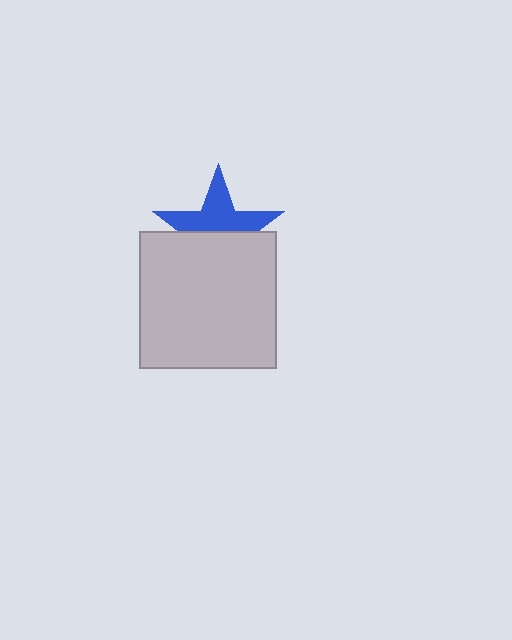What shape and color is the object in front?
The object in front is a light gray square.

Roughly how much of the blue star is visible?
About half of it is visible (roughly 52%).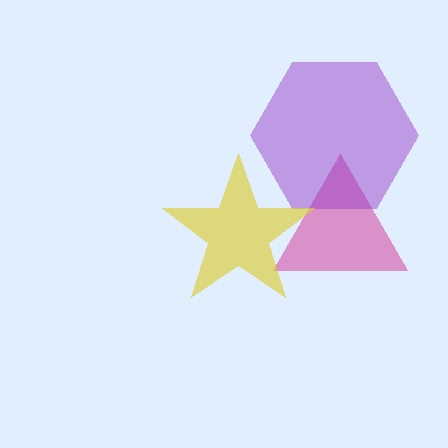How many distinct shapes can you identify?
There are 3 distinct shapes: a pink triangle, a purple hexagon, a yellow star.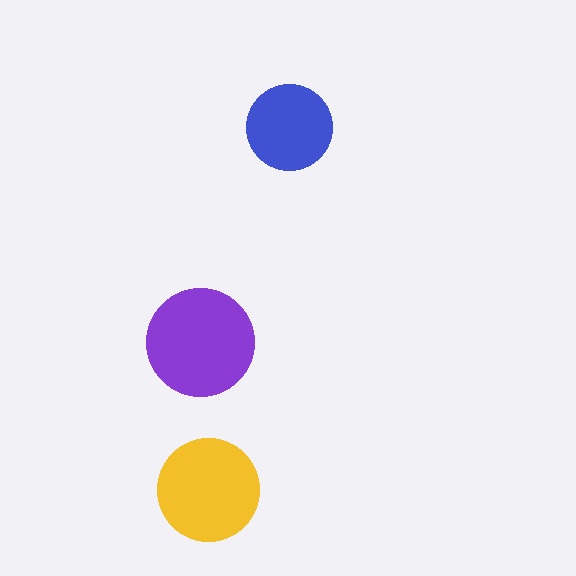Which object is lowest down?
The yellow circle is bottommost.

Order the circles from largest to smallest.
the purple one, the yellow one, the blue one.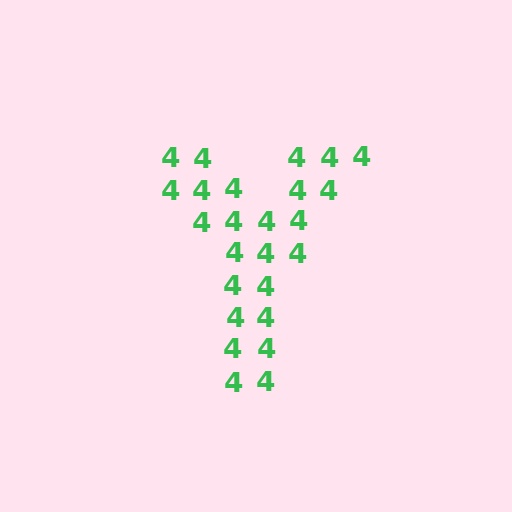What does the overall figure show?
The overall figure shows the letter Y.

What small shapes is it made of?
It is made of small digit 4's.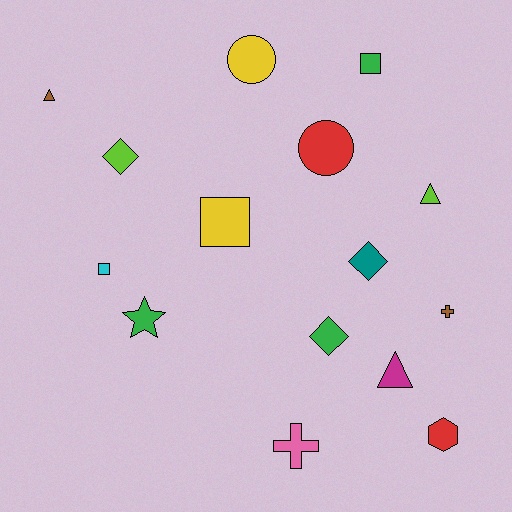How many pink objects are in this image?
There is 1 pink object.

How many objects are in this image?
There are 15 objects.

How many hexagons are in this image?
There is 1 hexagon.